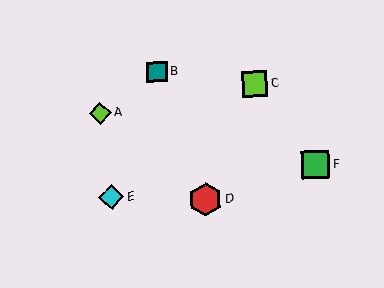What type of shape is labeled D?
Shape D is a red hexagon.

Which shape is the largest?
The red hexagon (labeled D) is the largest.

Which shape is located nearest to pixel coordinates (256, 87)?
The lime square (labeled C) at (254, 84) is nearest to that location.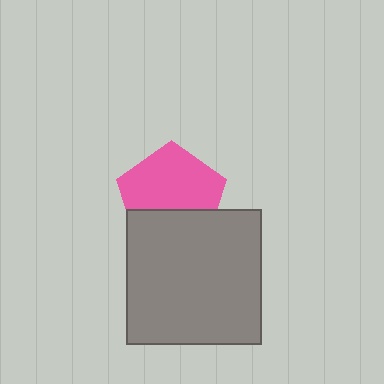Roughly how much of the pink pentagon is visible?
About half of it is visible (roughly 64%).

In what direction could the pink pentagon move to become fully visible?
The pink pentagon could move up. That would shift it out from behind the gray square entirely.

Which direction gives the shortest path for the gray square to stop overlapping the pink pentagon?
Moving down gives the shortest separation.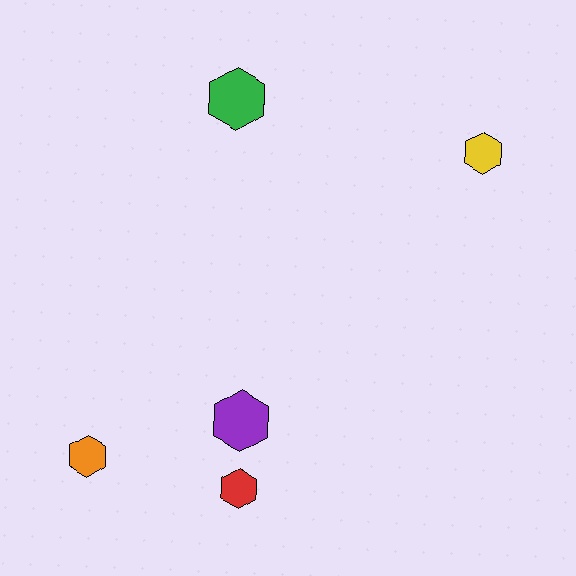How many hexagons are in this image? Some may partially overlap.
There are 5 hexagons.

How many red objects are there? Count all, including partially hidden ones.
There is 1 red object.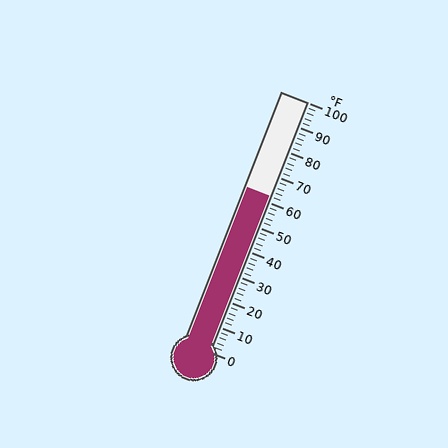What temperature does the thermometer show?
The thermometer shows approximately 62°F.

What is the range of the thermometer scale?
The thermometer scale ranges from 0°F to 100°F.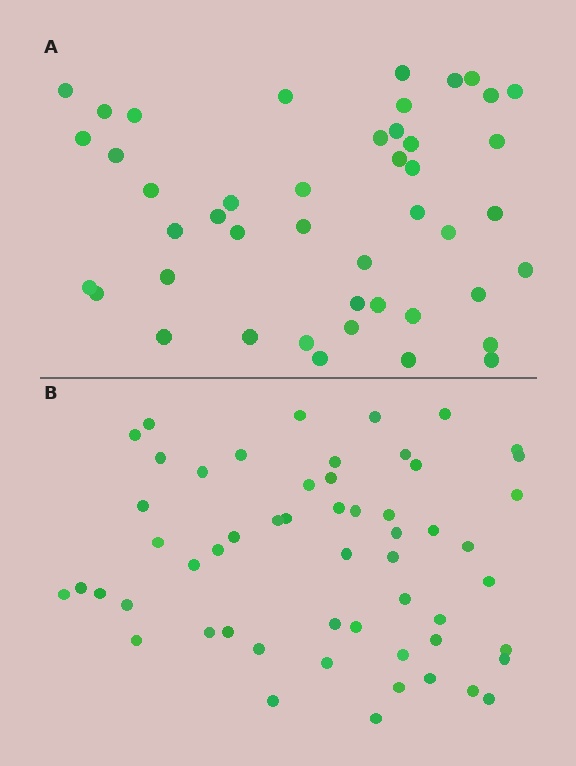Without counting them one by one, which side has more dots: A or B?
Region B (the bottom region) has more dots.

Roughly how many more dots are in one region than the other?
Region B has roughly 10 or so more dots than region A.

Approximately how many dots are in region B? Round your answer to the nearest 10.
About 60 dots. (The exact count is 55, which rounds to 60.)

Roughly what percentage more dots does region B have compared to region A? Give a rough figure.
About 20% more.